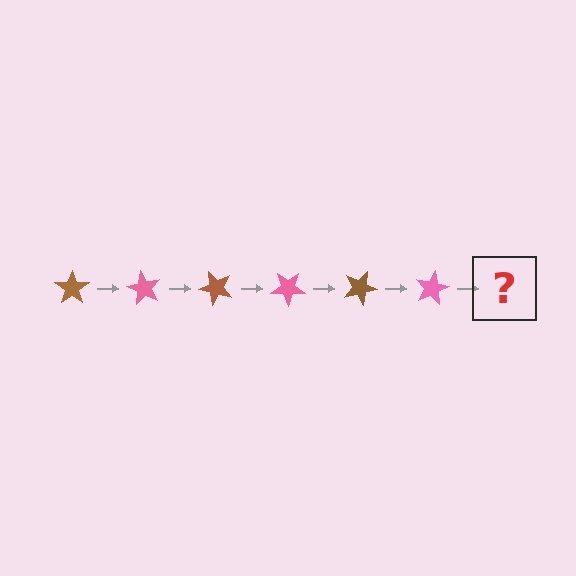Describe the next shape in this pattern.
It should be a brown star, rotated 360 degrees from the start.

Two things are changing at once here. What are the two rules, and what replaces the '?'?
The two rules are that it rotates 60 degrees each step and the color cycles through brown and pink. The '?' should be a brown star, rotated 360 degrees from the start.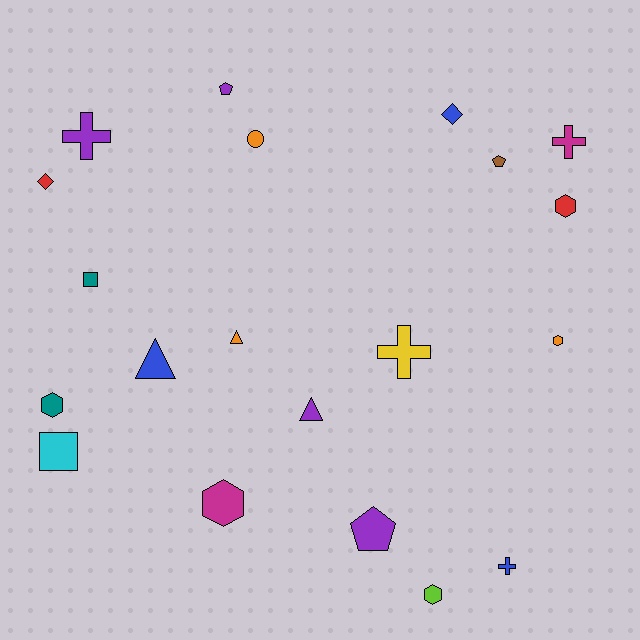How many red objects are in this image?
There are 2 red objects.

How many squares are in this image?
There are 2 squares.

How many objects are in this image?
There are 20 objects.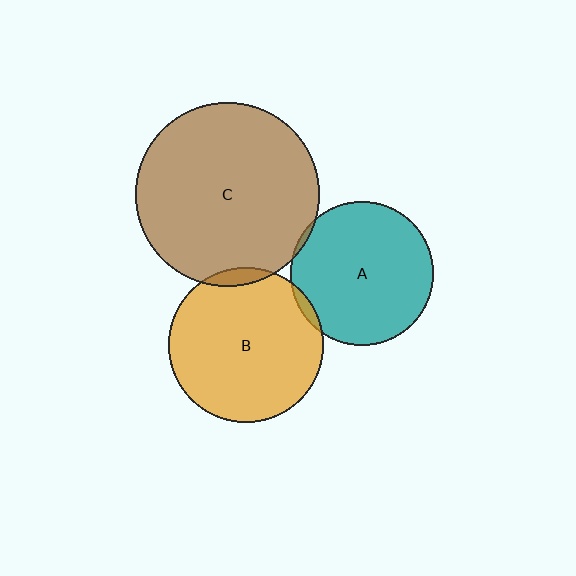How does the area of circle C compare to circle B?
Approximately 1.4 times.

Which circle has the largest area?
Circle C (brown).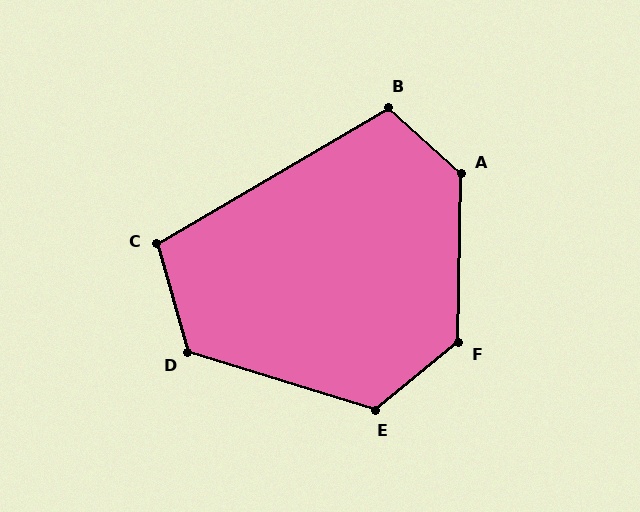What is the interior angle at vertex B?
Approximately 107 degrees (obtuse).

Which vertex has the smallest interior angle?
C, at approximately 104 degrees.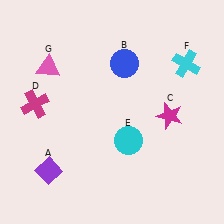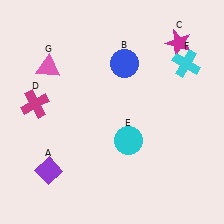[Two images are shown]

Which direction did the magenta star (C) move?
The magenta star (C) moved up.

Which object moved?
The magenta star (C) moved up.